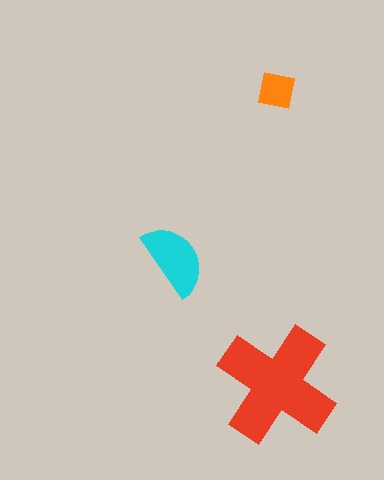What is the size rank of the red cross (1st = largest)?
1st.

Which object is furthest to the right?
The red cross is rightmost.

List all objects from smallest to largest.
The orange square, the cyan semicircle, the red cross.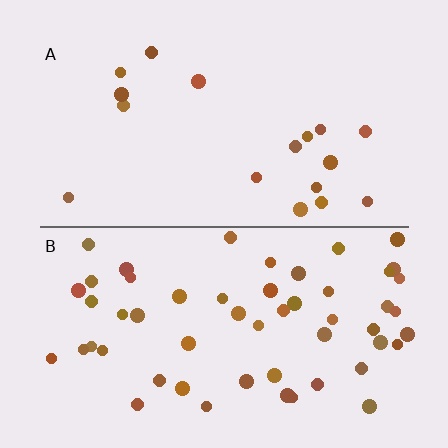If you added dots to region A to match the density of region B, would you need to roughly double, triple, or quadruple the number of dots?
Approximately triple.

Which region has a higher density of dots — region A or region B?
B (the bottom).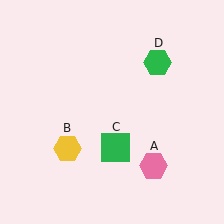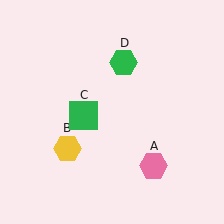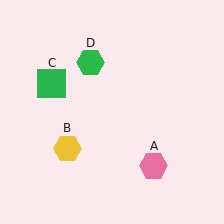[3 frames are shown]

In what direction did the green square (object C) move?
The green square (object C) moved up and to the left.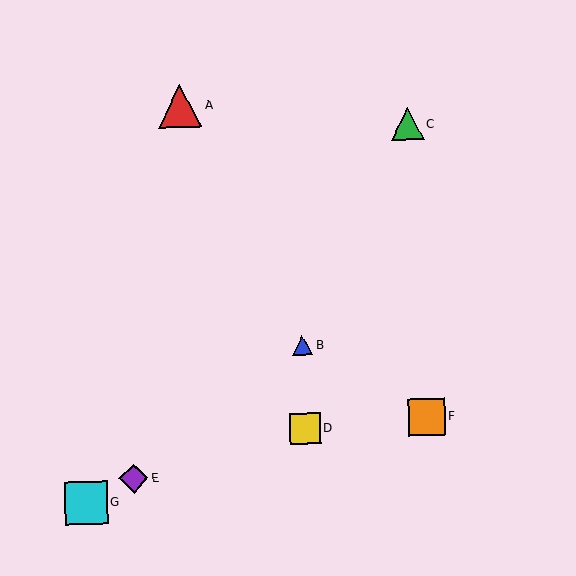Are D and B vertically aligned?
Yes, both are at x≈305.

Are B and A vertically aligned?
No, B is at x≈302 and A is at x≈180.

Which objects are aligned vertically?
Objects B, D are aligned vertically.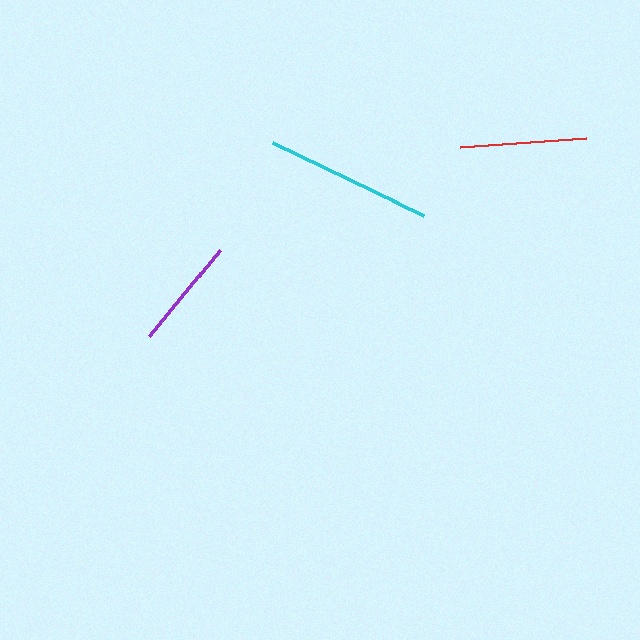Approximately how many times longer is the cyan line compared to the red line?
The cyan line is approximately 1.3 times the length of the red line.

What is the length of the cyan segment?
The cyan segment is approximately 169 pixels long.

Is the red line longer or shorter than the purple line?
The red line is longer than the purple line.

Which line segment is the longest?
The cyan line is the longest at approximately 169 pixels.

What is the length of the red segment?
The red segment is approximately 127 pixels long.